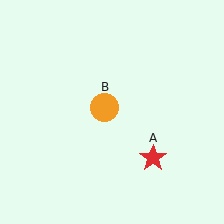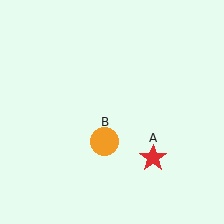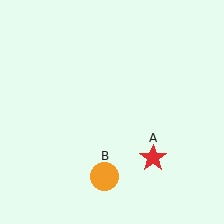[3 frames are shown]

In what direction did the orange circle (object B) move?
The orange circle (object B) moved down.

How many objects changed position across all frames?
1 object changed position: orange circle (object B).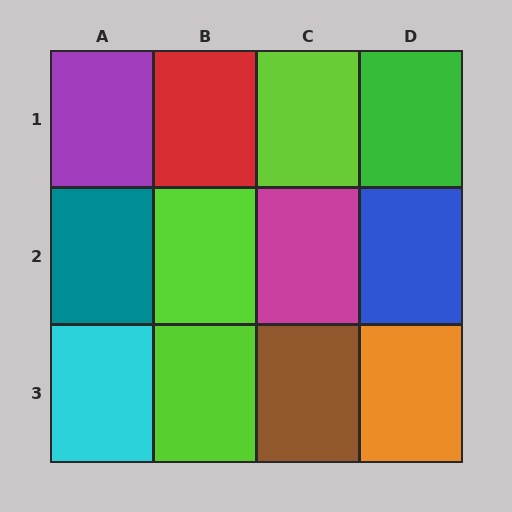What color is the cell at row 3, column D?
Orange.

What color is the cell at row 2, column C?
Magenta.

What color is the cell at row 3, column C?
Brown.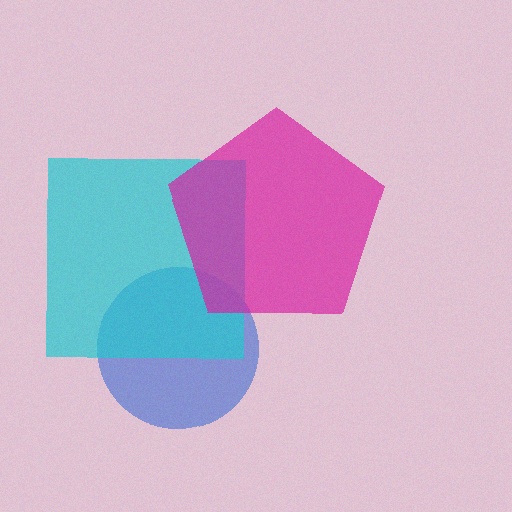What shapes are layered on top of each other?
The layered shapes are: a blue circle, a cyan square, a magenta pentagon.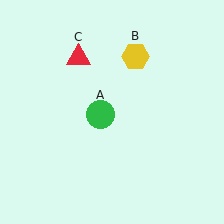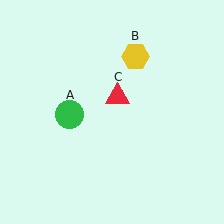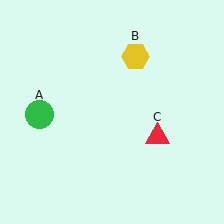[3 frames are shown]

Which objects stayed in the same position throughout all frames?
Yellow hexagon (object B) remained stationary.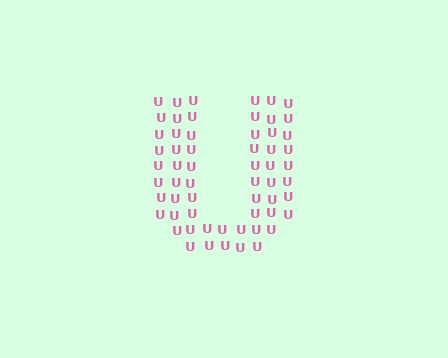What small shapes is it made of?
It is made of small letter U's.